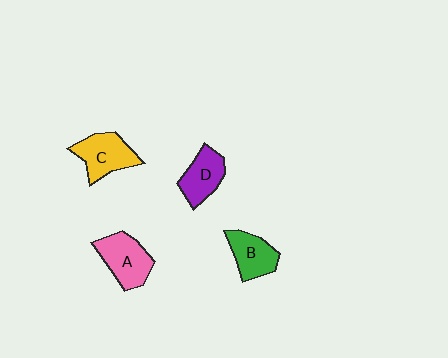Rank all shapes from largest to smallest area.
From largest to smallest: A (pink), C (yellow), D (purple), B (green).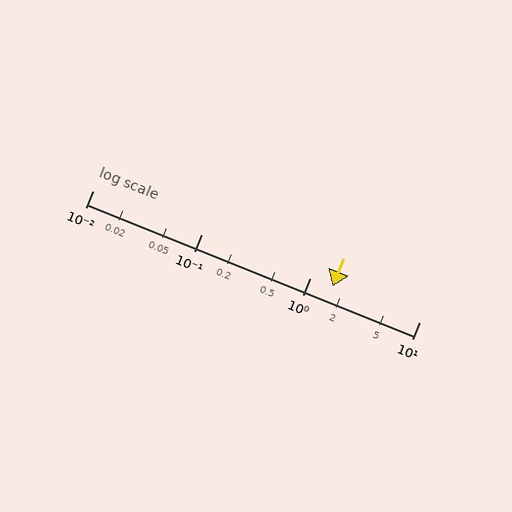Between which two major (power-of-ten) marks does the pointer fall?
The pointer is between 1 and 10.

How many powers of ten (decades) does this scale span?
The scale spans 3 decades, from 0.01 to 10.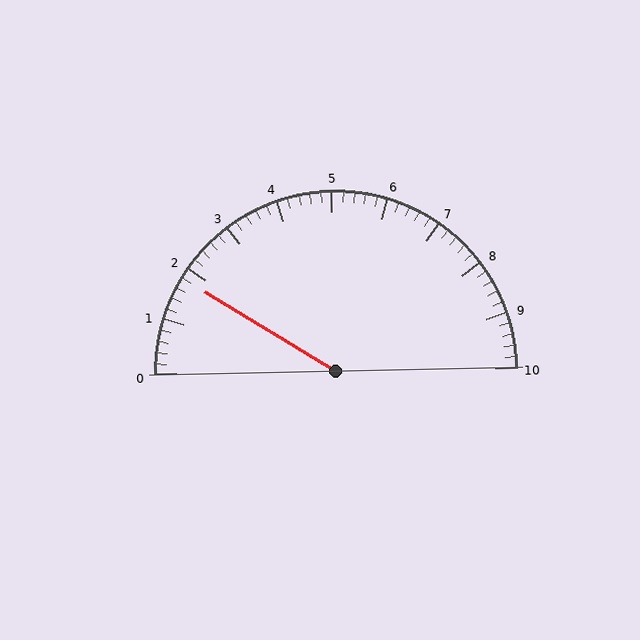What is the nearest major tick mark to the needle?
The nearest major tick mark is 2.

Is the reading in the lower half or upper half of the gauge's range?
The reading is in the lower half of the range (0 to 10).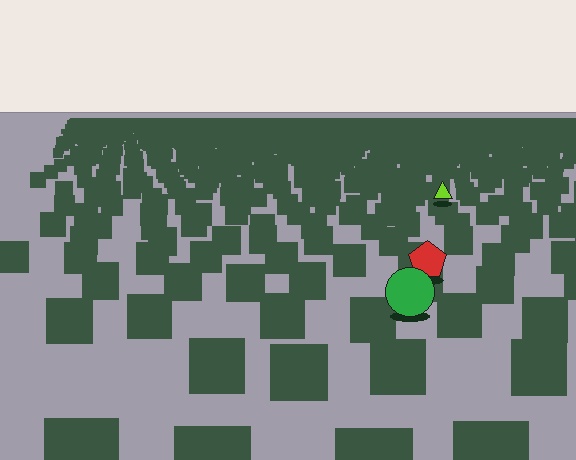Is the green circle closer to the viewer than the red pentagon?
Yes. The green circle is closer — you can tell from the texture gradient: the ground texture is coarser near it.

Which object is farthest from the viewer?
The lime triangle is farthest from the viewer. It appears smaller and the ground texture around it is denser.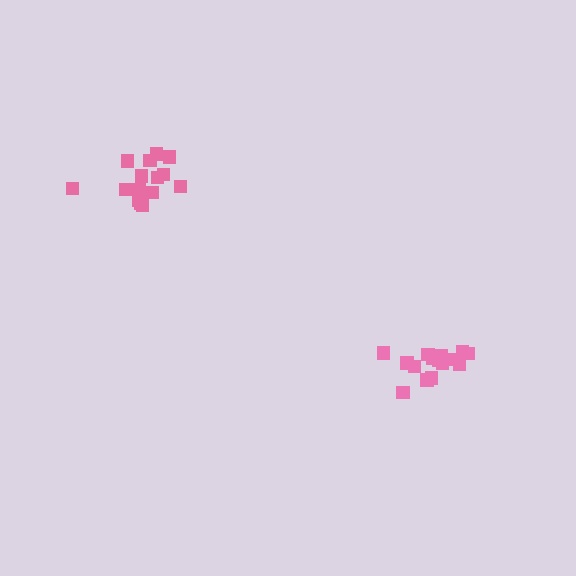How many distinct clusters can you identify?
There are 2 distinct clusters.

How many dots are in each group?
Group 1: 15 dots, Group 2: 16 dots (31 total).